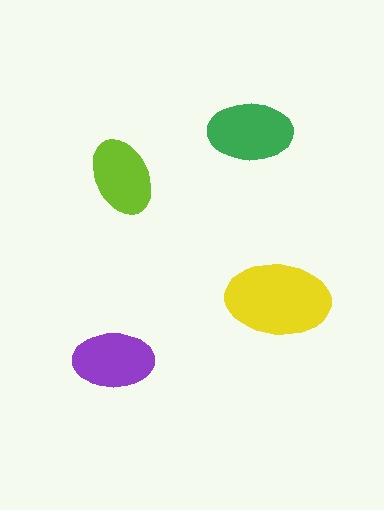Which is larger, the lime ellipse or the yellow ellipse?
The yellow one.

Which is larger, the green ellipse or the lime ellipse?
The green one.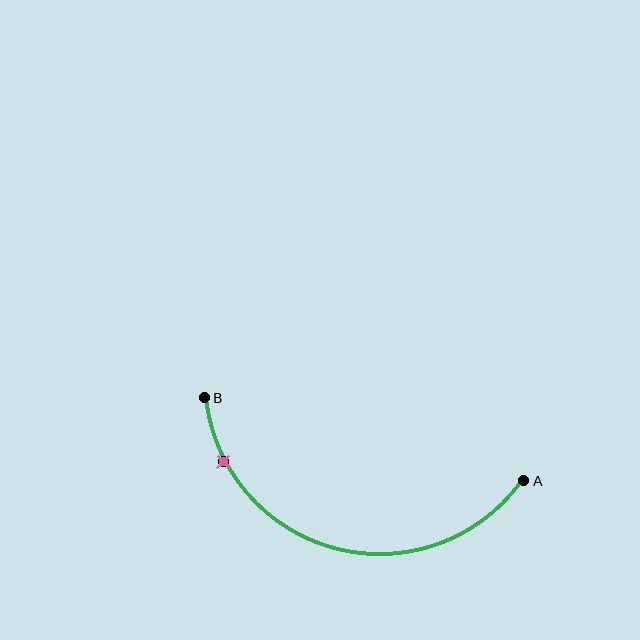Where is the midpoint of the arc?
The arc midpoint is the point on the curve farthest from the straight line joining A and B. It sits below that line.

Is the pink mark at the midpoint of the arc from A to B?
No. The pink mark lies on the arc but is closer to endpoint B. The arc midpoint would be at the point on the curve equidistant along the arc from both A and B.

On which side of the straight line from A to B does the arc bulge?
The arc bulges below the straight line connecting A and B.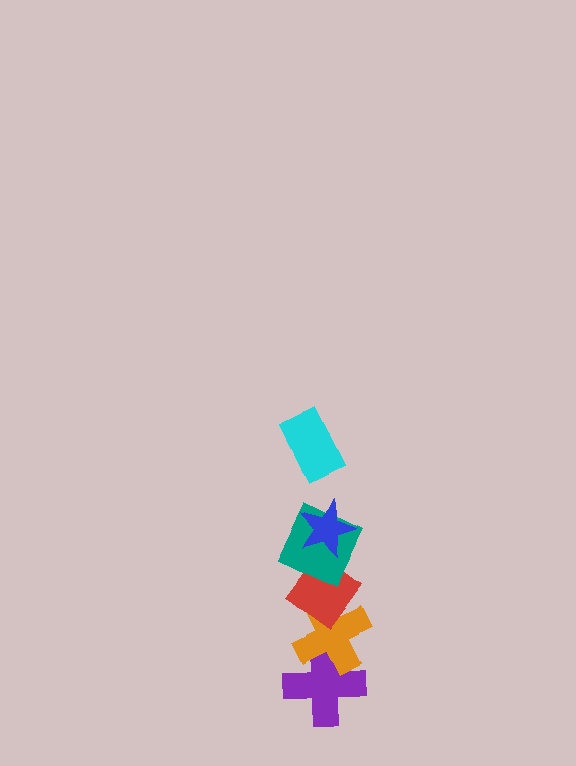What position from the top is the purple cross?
The purple cross is 6th from the top.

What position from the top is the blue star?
The blue star is 2nd from the top.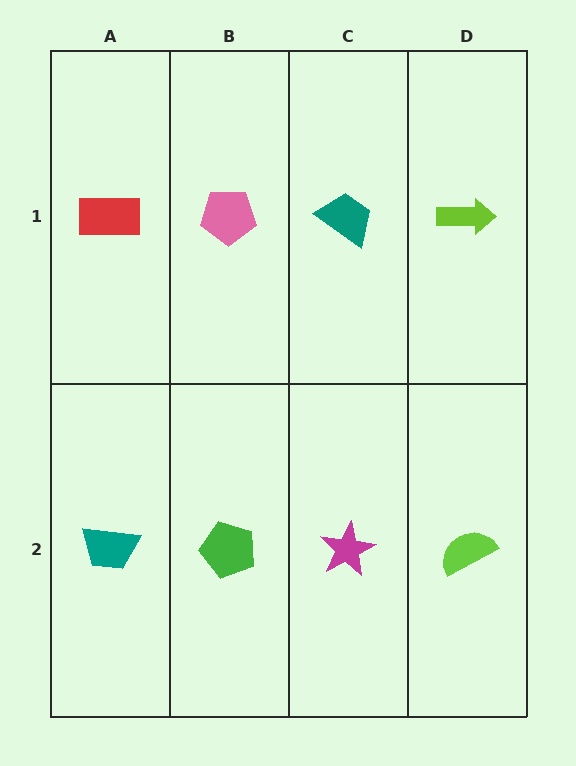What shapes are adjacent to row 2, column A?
A red rectangle (row 1, column A), a green pentagon (row 2, column B).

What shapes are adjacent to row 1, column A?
A teal trapezoid (row 2, column A), a pink pentagon (row 1, column B).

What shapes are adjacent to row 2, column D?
A lime arrow (row 1, column D), a magenta star (row 2, column C).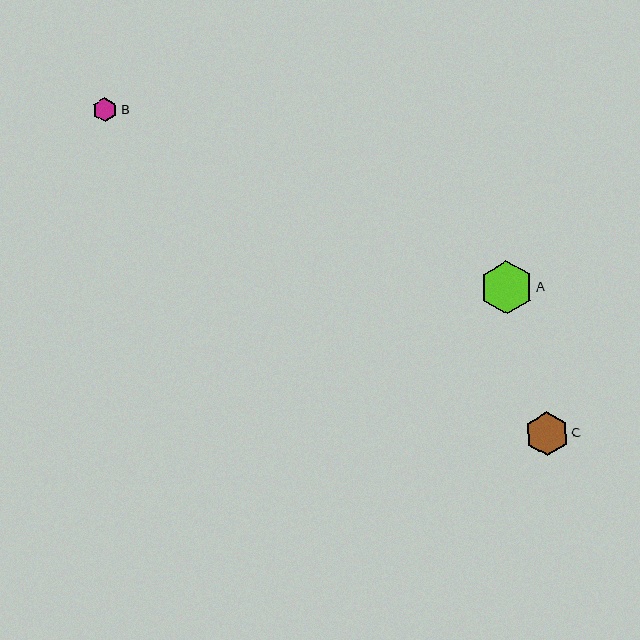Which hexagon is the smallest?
Hexagon B is the smallest with a size of approximately 24 pixels.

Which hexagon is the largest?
Hexagon A is the largest with a size of approximately 53 pixels.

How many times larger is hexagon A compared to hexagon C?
Hexagon A is approximately 1.2 times the size of hexagon C.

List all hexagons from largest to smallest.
From largest to smallest: A, C, B.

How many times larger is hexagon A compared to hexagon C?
Hexagon A is approximately 1.2 times the size of hexagon C.